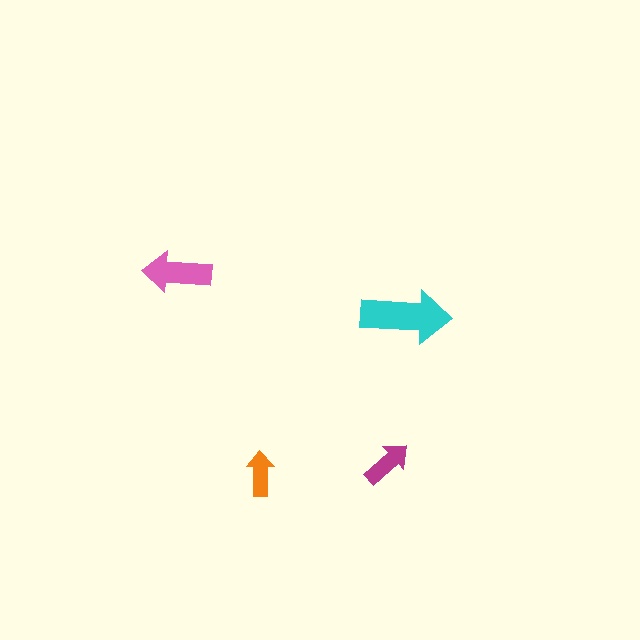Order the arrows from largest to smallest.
the cyan one, the pink one, the magenta one, the orange one.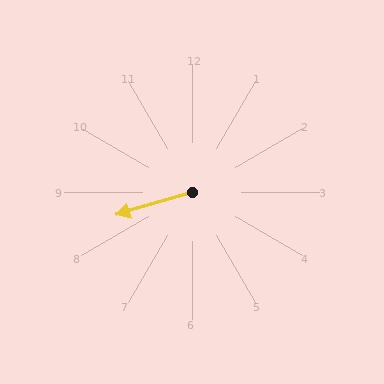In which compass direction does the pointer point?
West.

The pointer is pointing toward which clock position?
Roughly 8 o'clock.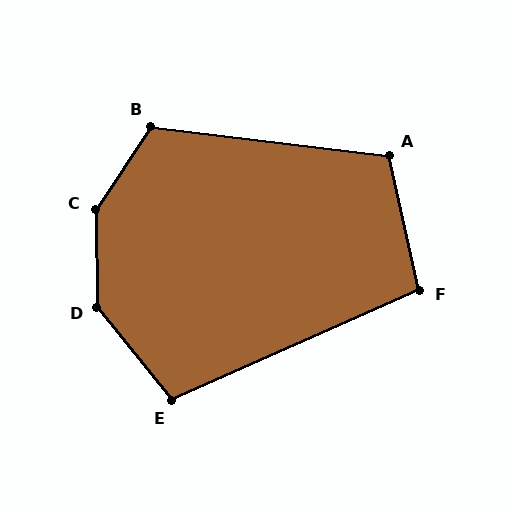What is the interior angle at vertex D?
Approximately 142 degrees (obtuse).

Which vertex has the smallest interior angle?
F, at approximately 101 degrees.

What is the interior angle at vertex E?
Approximately 105 degrees (obtuse).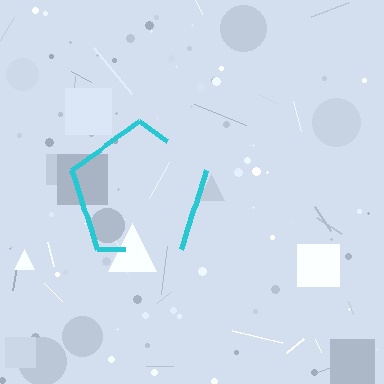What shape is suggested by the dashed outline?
The dashed outline suggests a pentagon.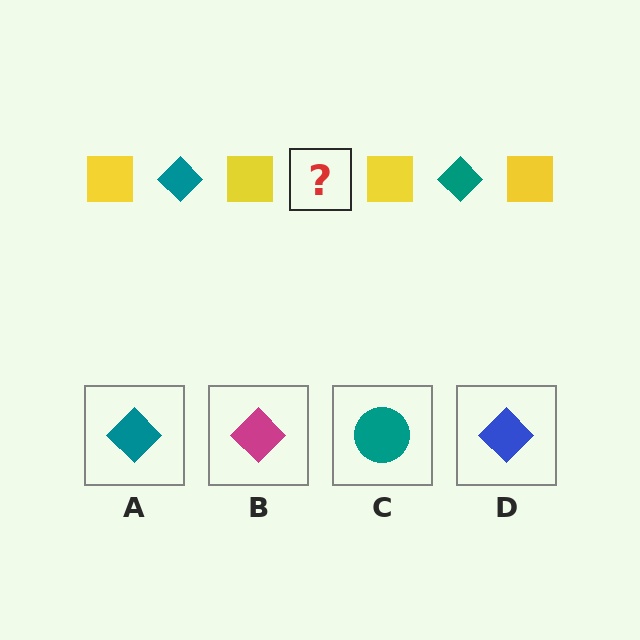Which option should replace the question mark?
Option A.